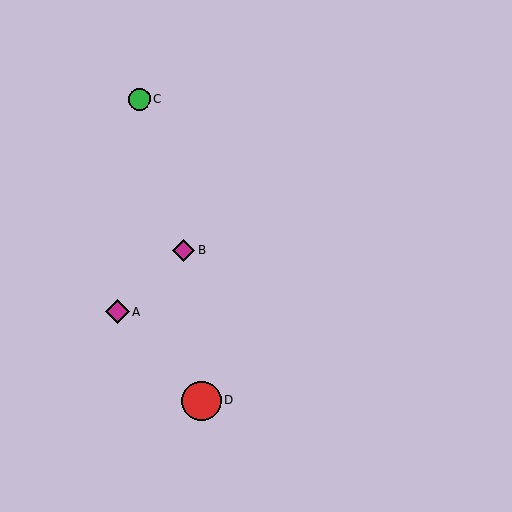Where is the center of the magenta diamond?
The center of the magenta diamond is at (184, 251).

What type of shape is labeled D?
Shape D is a red circle.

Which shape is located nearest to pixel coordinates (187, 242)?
The magenta diamond (labeled B) at (184, 251) is nearest to that location.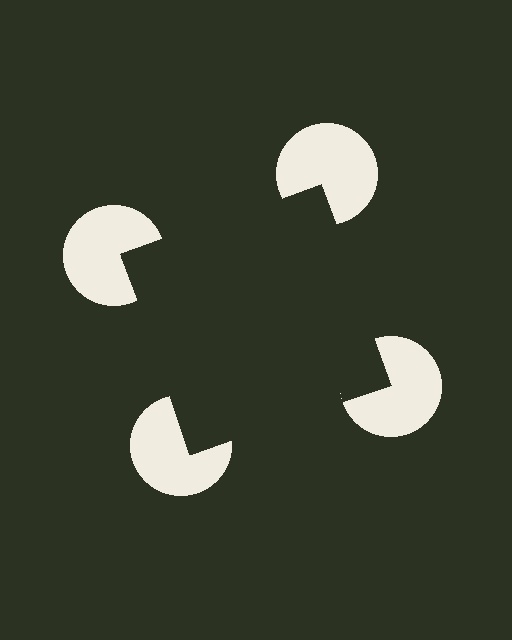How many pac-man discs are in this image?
There are 4 — one at each vertex of the illusory square.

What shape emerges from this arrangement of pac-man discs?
An illusory square — its edges are inferred from the aligned wedge cuts in the pac-man discs, not physically drawn.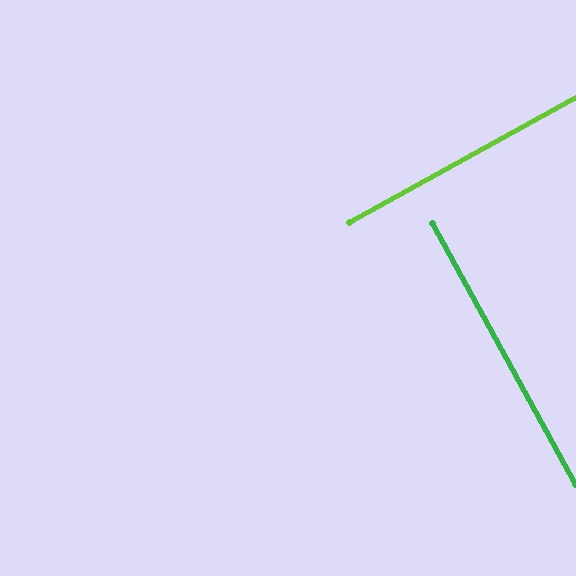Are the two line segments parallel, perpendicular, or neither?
Perpendicular — they meet at approximately 90°.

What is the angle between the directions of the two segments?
Approximately 90 degrees.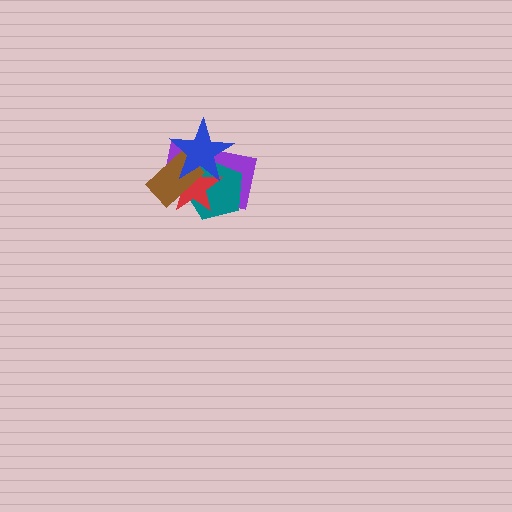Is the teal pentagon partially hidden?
Yes, it is partially covered by another shape.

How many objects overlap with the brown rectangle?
4 objects overlap with the brown rectangle.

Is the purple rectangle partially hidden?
Yes, it is partially covered by another shape.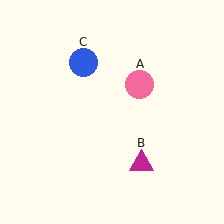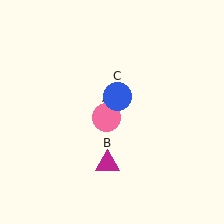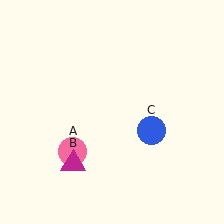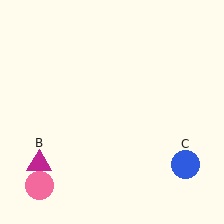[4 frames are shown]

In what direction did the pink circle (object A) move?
The pink circle (object A) moved down and to the left.